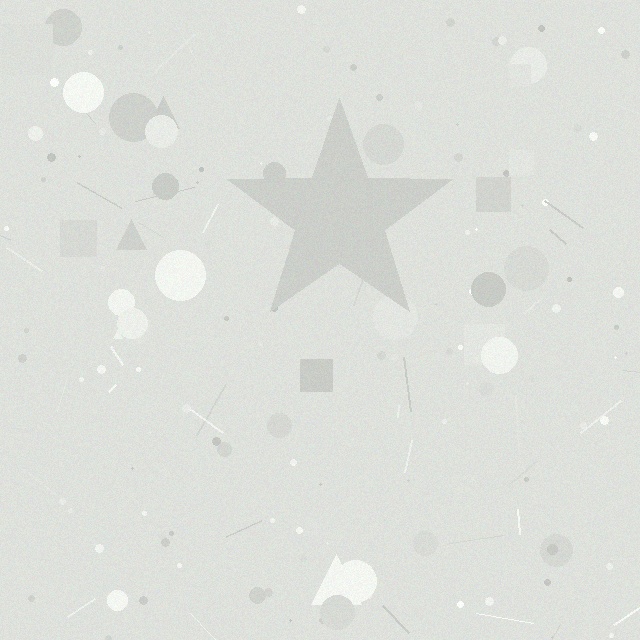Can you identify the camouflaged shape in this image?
The camouflaged shape is a star.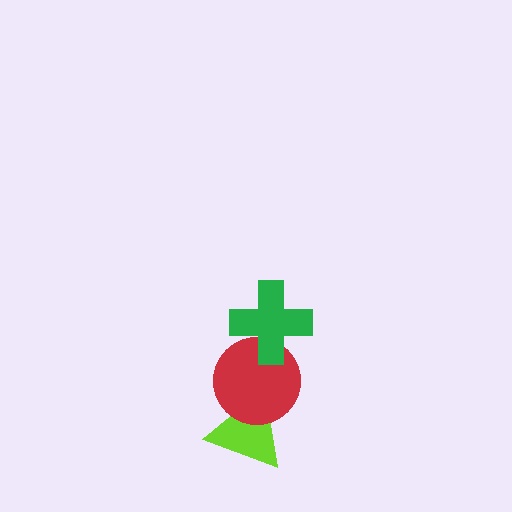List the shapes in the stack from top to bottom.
From top to bottom: the green cross, the red circle, the lime triangle.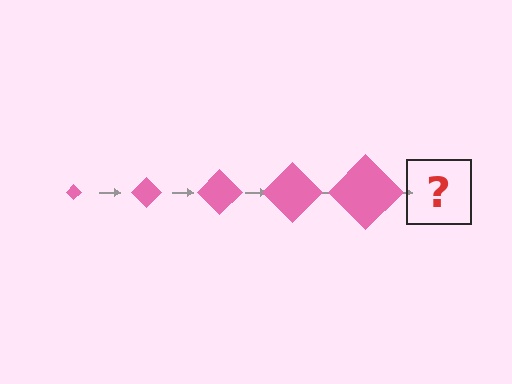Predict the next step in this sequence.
The next step is a pink diamond, larger than the previous one.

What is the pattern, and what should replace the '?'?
The pattern is that the diamond gets progressively larger each step. The '?' should be a pink diamond, larger than the previous one.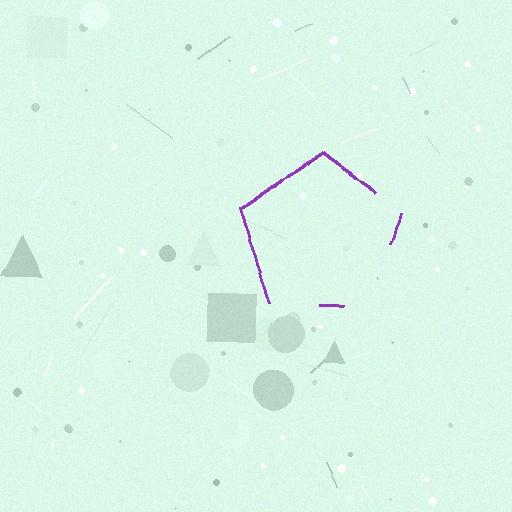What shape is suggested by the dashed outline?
The dashed outline suggests a pentagon.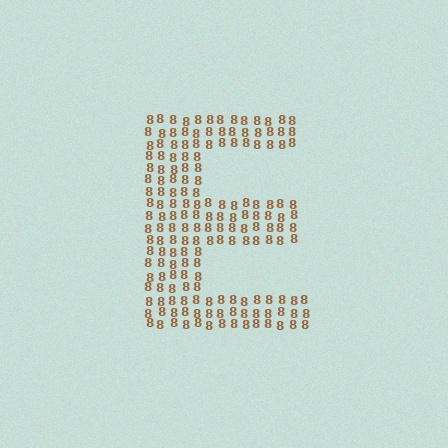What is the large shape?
The large shape is the letter E.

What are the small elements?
The small elements are digit 8's.